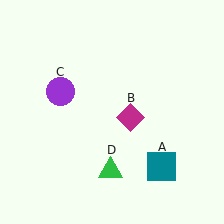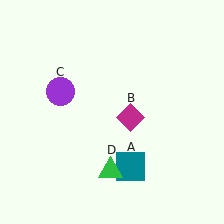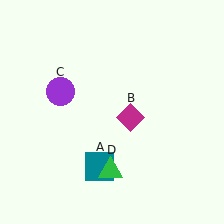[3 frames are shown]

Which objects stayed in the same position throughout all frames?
Magenta diamond (object B) and purple circle (object C) and green triangle (object D) remained stationary.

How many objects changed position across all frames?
1 object changed position: teal square (object A).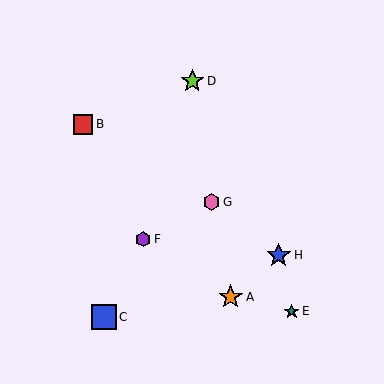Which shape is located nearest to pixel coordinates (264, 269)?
The blue star (labeled H) at (279, 255) is nearest to that location.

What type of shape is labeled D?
Shape D is a lime star.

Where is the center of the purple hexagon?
The center of the purple hexagon is at (143, 239).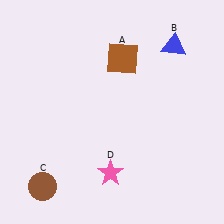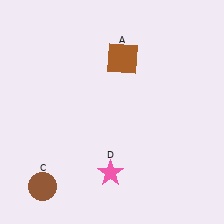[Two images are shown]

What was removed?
The blue triangle (B) was removed in Image 2.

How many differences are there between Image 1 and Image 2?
There is 1 difference between the two images.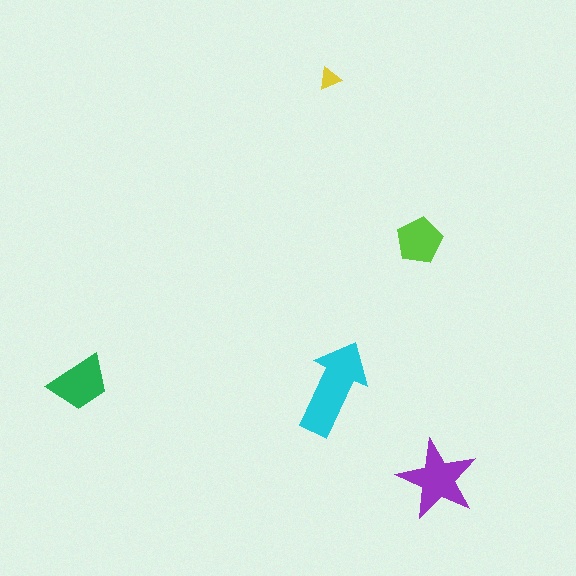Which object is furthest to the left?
The green trapezoid is leftmost.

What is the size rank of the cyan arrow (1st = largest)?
1st.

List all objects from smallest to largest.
The yellow triangle, the lime pentagon, the green trapezoid, the purple star, the cyan arrow.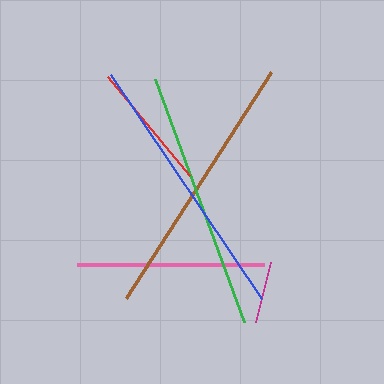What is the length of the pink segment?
The pink segment is approximately 187 pixels long.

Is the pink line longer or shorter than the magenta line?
The pink line is longer than the magenta line.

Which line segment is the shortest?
The magenta line is the shortest at approximately 62 pixels.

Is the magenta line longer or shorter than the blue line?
The blue line is longer than the magenta line.